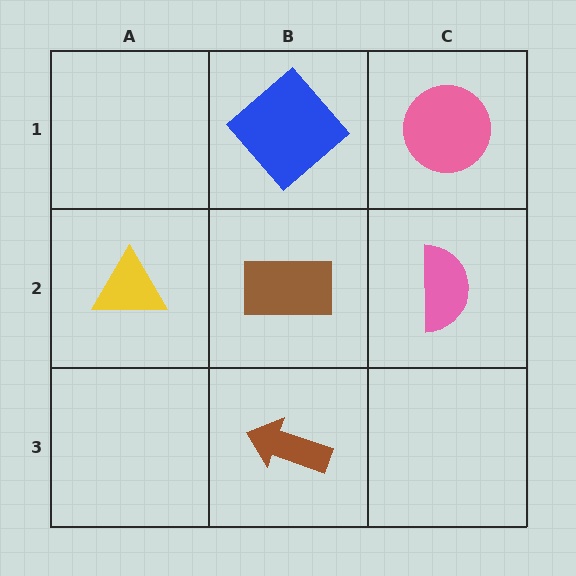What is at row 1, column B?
A blue diamond.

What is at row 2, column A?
A yellow triangle.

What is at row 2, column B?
A brown rectangle.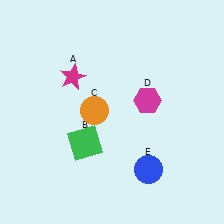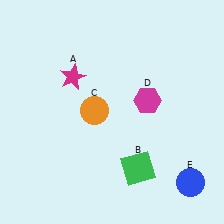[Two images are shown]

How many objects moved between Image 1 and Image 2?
2 objects moved between the two images.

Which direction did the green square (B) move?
The green square (B) moved right.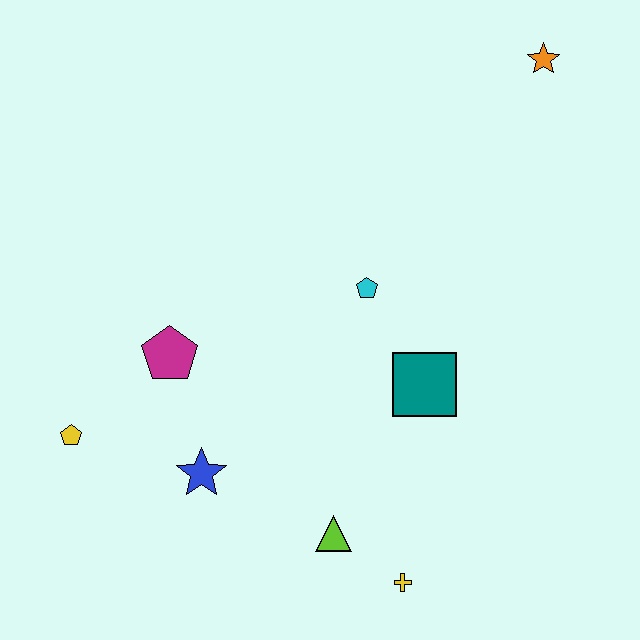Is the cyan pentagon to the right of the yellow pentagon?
Yes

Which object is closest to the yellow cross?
The lime triangle is closest to the yellow cross.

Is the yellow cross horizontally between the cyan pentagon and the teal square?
Yes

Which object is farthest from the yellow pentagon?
The orange star is farthest from the yellow pentagon.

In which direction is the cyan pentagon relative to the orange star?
The cyan pentagon is below the orange star.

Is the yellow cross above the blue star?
No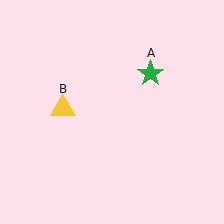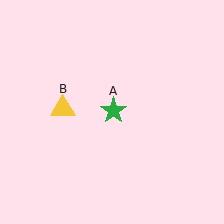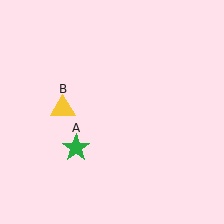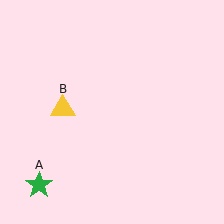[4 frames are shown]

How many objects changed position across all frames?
1 object changed position: green star (object A).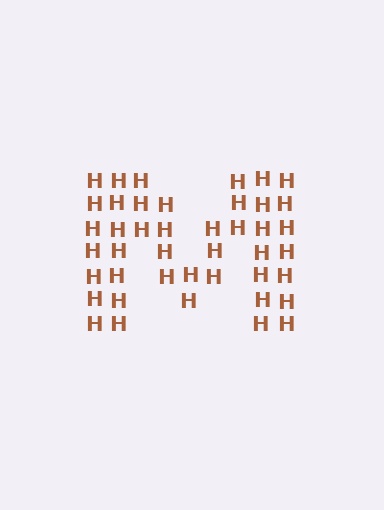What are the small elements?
The small elements are letter H's.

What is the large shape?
The large shape is the letter M.